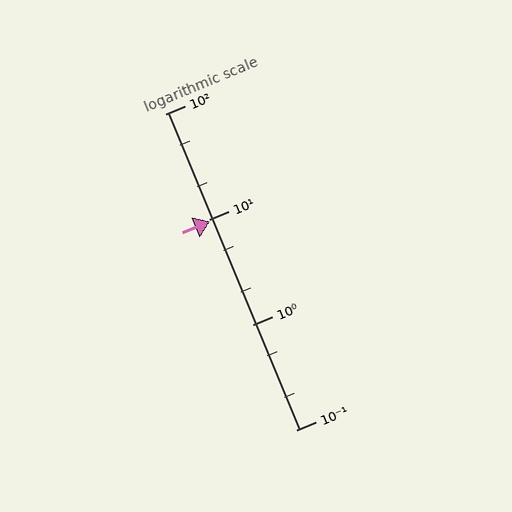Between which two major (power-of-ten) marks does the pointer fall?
The pointer is between 1 and 10.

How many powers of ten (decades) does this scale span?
The scale spans 3 decades, from 0.1 to 100.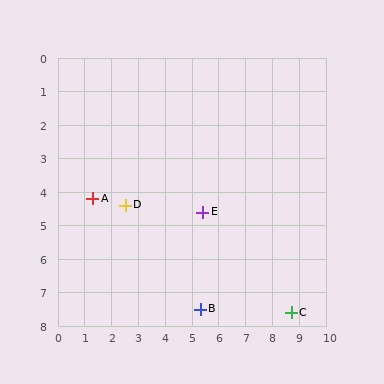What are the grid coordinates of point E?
Point E is at approximately (5.4, 4.6).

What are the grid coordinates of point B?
Point B is at approximately (5.3, 7.5).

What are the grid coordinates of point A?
Point A is at approximately (1.3, 4.2).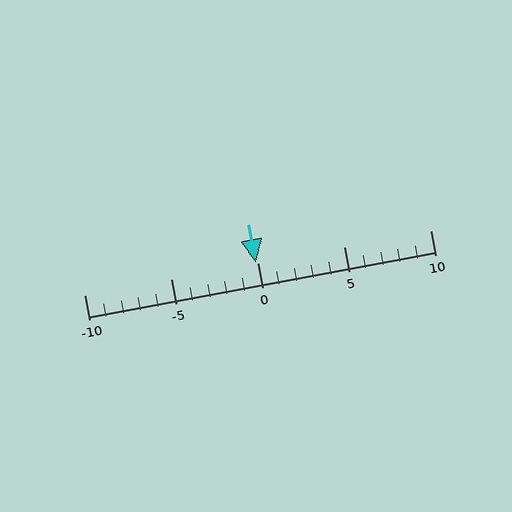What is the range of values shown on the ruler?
The ruler shows values from -10 to 10.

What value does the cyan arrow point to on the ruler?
The cyan arrow points to approximately 0.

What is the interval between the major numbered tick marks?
The major tick marks are spaced 5 units apart.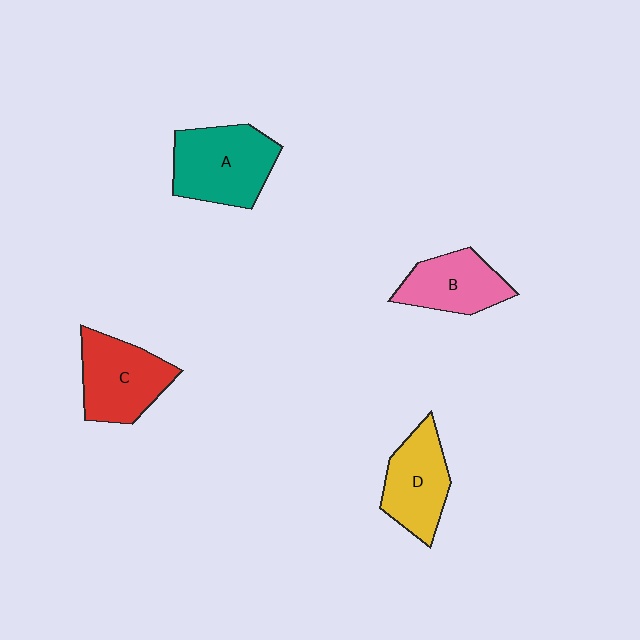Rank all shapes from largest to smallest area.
From largest to smallest: A (teal), C (red), D (yellow), B (pink).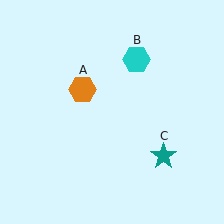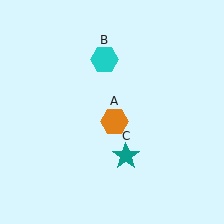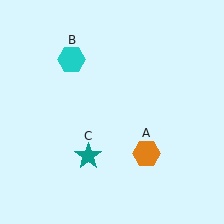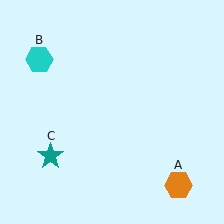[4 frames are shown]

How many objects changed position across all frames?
3 objects changed position: orange hexagon (object A), cyan hexagon (object B), teal star (object C).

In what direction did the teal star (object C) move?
The teal star (object C) moved left.